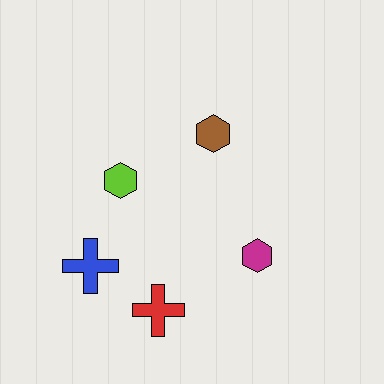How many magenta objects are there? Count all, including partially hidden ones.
There is 1 magenta object.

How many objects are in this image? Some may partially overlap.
There are 5 objects.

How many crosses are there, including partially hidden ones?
There are 2 crosses.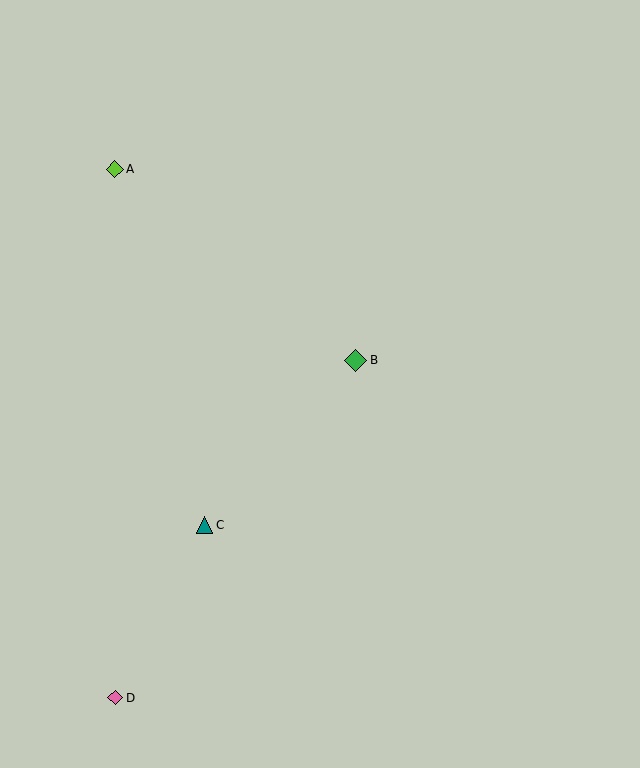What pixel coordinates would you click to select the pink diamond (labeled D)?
Click at (115, 698) to select the pink diamond D.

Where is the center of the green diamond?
The center of the green diamond is at (356, 360).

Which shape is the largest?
The green diamond (labeled B) is the largest.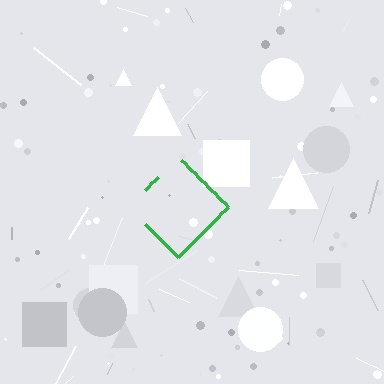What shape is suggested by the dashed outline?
The dashed outline suggests a diamond.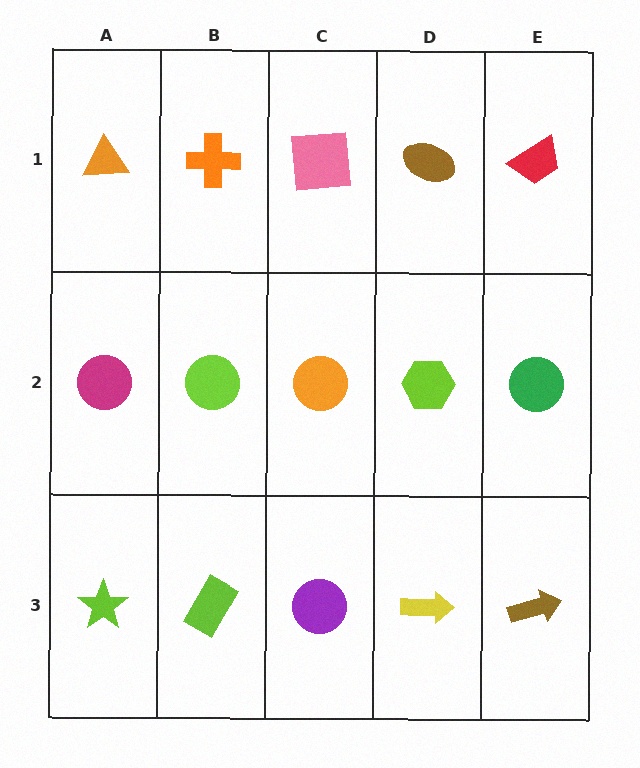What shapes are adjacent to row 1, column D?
A lime hexagon (row 2, column D), a pink square (row 1, column C), a red trapezoid (row 1, column E).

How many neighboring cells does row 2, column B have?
4.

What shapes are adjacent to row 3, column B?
A lime circle (row 2, column B), a lime star (row 3, column A), a purple circle (row 3, column C).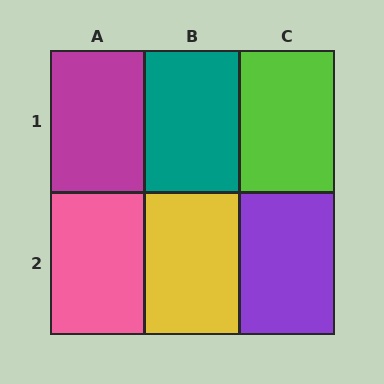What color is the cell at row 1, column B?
Teal.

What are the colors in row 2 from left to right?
Pink, yellow, purple.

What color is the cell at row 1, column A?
Magenta.